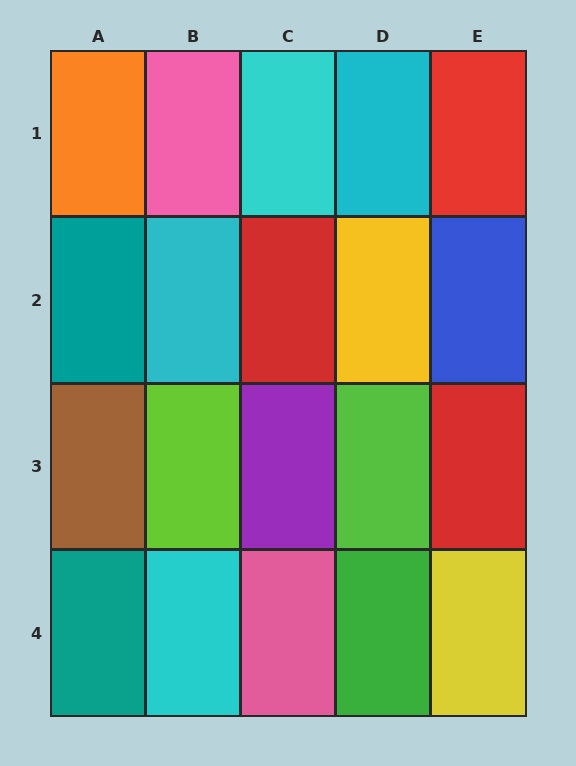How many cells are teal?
2 cells are teal.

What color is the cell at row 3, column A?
Brown.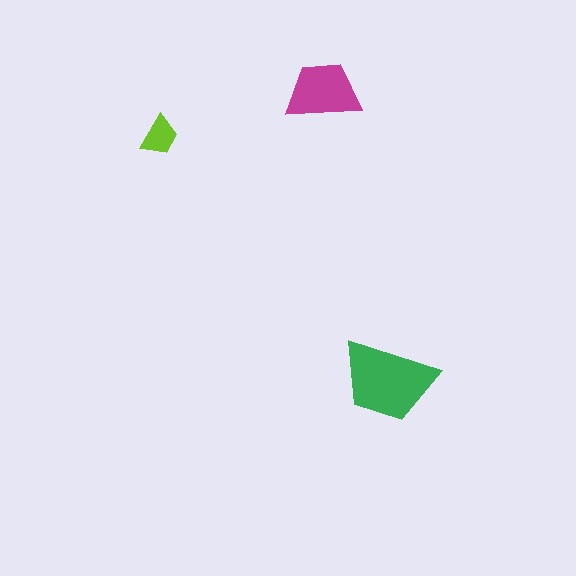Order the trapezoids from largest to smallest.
the green one, the magenta one, the lime one.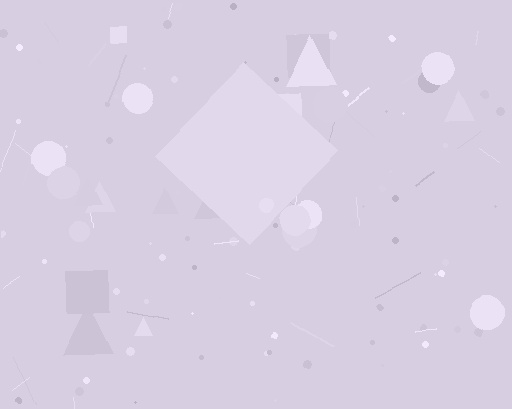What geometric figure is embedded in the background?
A diamond is embedded in the background.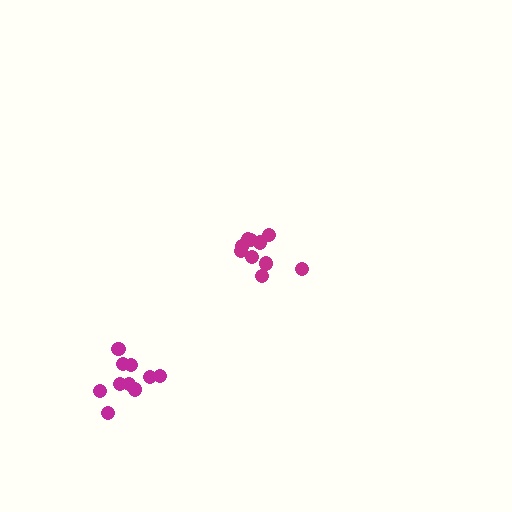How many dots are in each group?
Group 1: 10 dots, Group 2: 10 dots (20 total).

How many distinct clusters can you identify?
There are 2 distinct clusters.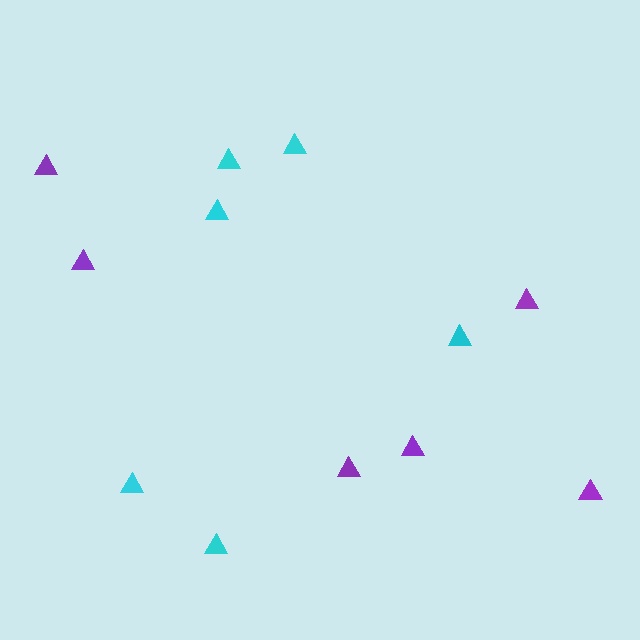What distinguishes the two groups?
There are 2 groups: one group of purple triangles (6) and one group of cyan triangles (6).